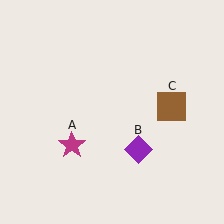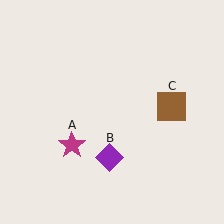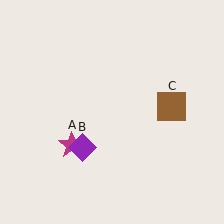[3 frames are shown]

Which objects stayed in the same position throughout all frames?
Magenta star (object A) and brown square (object C) remained stationary.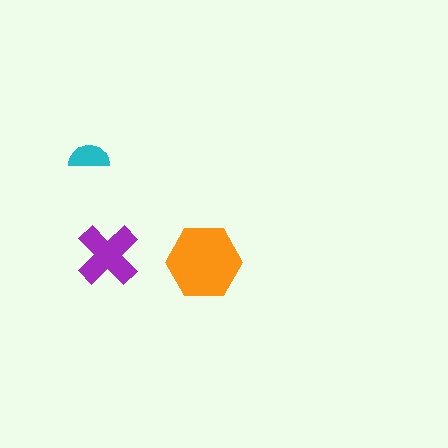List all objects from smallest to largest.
The cyan semicircle, the purple cross, the orange hexagon.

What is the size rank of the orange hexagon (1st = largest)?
1st.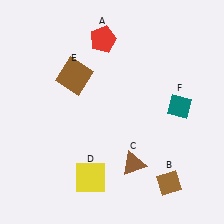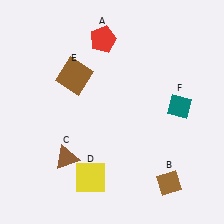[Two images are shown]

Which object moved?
The brown triangle (C) moved left.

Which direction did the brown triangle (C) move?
The brown triangle (C) moved left.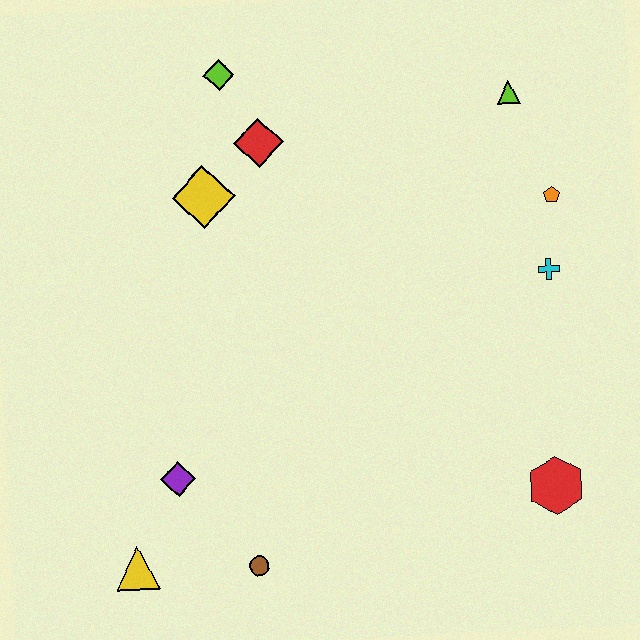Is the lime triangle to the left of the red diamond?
No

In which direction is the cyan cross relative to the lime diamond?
The cyan cross is to the right of the lime diamond.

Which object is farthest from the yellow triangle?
The lime triangle is farthest from the yellow triangle.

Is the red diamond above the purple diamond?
Yes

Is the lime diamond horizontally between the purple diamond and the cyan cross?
Yes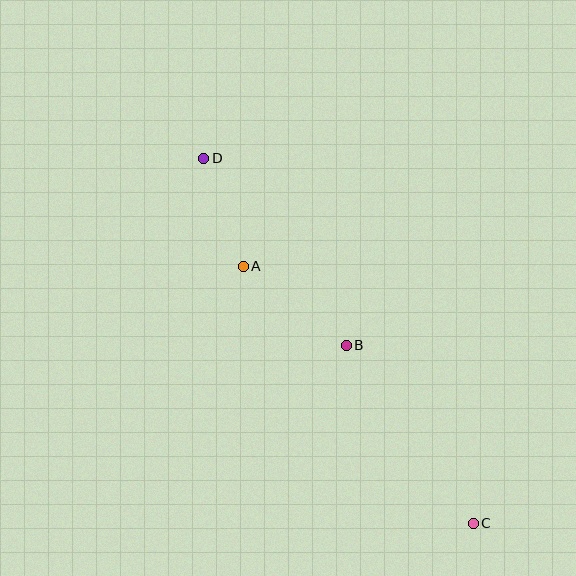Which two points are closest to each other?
Points A and D are closest to each other.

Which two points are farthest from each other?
Points C and D are farthest from each other.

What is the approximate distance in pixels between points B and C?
The distance between B and C is approximately 219 pixels.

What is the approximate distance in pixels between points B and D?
The distance between B and D is approximately 235 pixels.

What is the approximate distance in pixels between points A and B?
The distance between A and B is approximately 129 pixels.